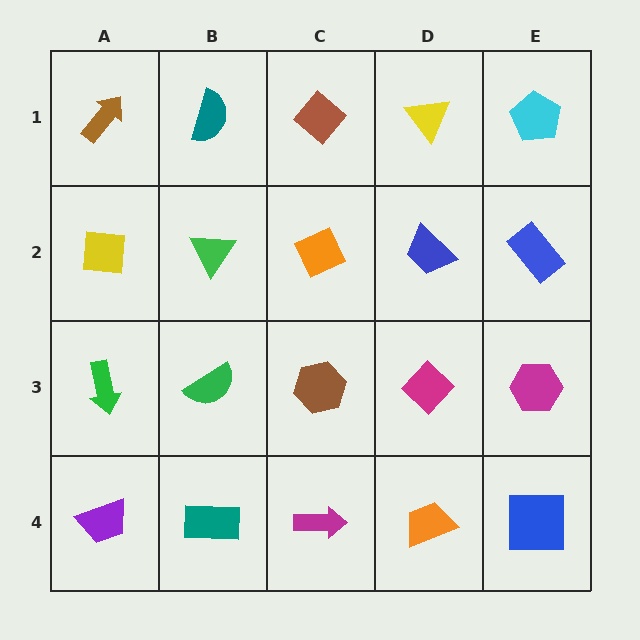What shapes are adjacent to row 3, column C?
An orange diamond (row 2, column C), a magenta arrow (row 4, column C), a green semicircle (row 3, column B), a magenta diamond (row 3, column D).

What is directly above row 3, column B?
A green triangle.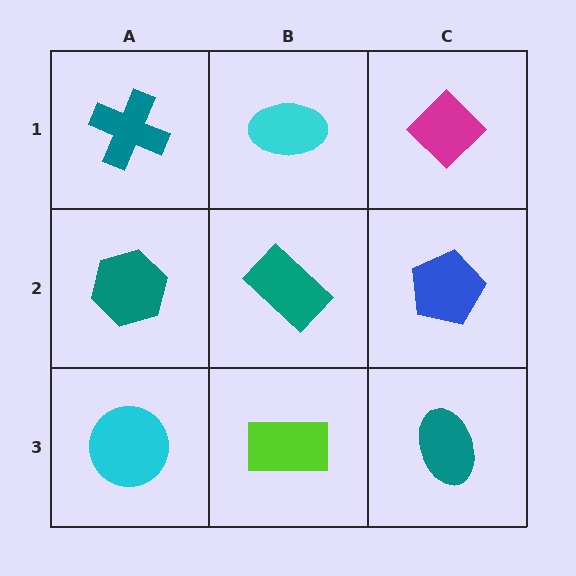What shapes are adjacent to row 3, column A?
A teal hexagon (row 2, column A), a lime rectangle (row 3, column B).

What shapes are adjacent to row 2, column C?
A magenta diamond (row 1, column C), a teal ellipse (row 3, column C), a teal rectangle (row 2, column B).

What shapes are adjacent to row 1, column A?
A teal hexagon (row 2, column A), a cyan ellipse (row 1, column B).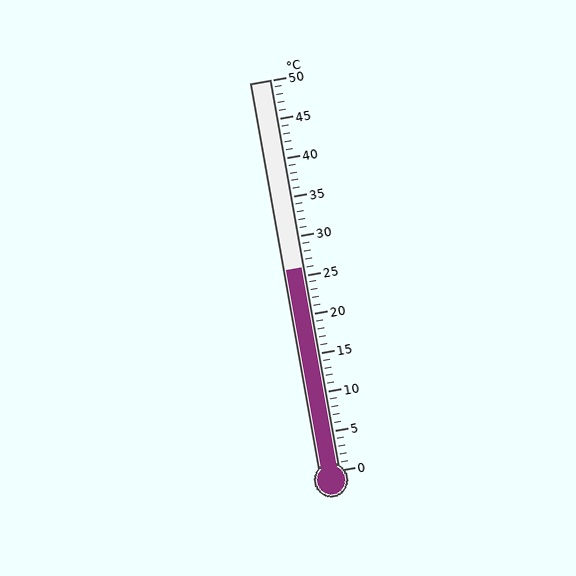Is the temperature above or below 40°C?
The temperature is below 40°C.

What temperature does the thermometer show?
The thermometer shows approximately 26°C.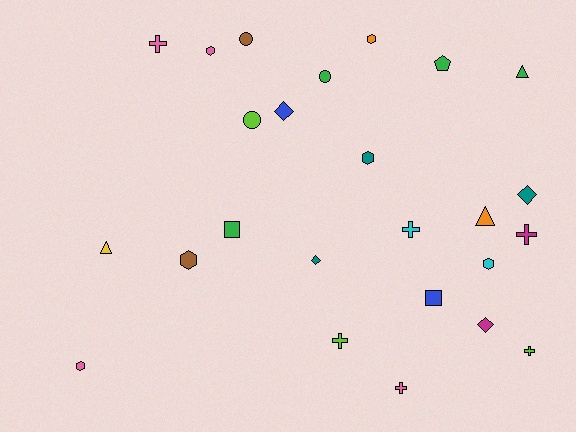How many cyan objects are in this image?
There are 2 cyan objects.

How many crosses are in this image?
There are 6 crosses.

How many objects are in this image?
There are 25 objects.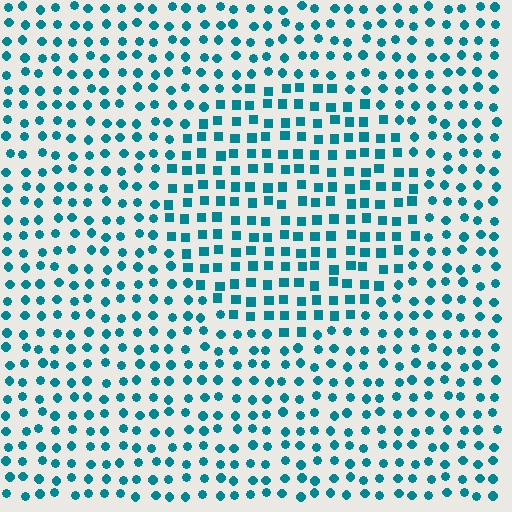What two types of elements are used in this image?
The image uses squares inside the circle region and circles outside it.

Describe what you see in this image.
The image is filled with small teal elements arranged in a uniform grid. A circle-shaped region contains squares, while the surrounding area contains circles. The boundary is defined purely by the change in element shape.